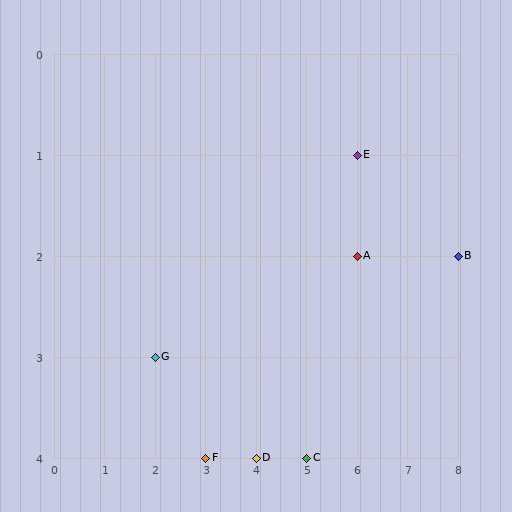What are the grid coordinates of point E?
Point E is at grid coordinates (6, 1).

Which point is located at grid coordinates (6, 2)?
Point A is at (6, 2).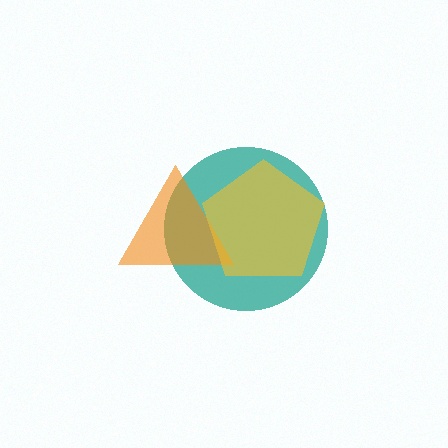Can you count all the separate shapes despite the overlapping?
Yes, there are 3 separate shapes.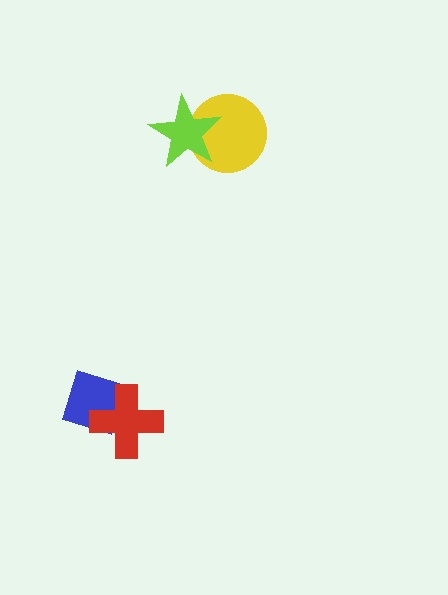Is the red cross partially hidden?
No, no other shape covers it.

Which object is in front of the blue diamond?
The red cross is in front of the blue diamond.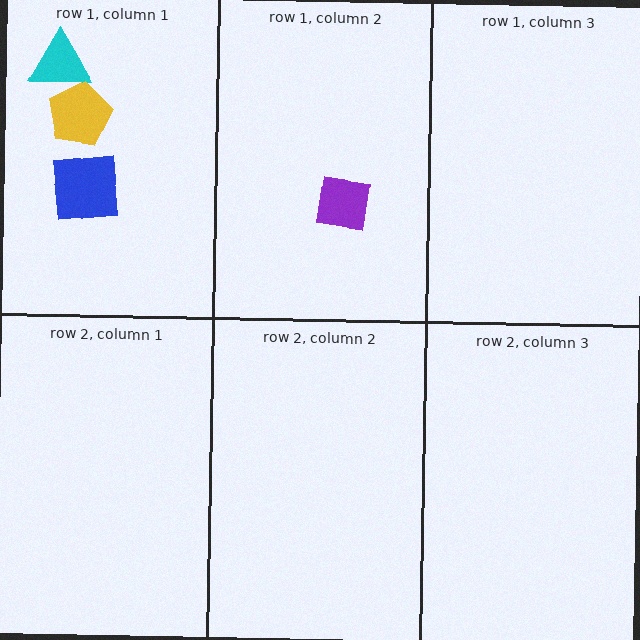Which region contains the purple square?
The row 1, column 2 region.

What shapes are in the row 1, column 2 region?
The purple square.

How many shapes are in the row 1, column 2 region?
1.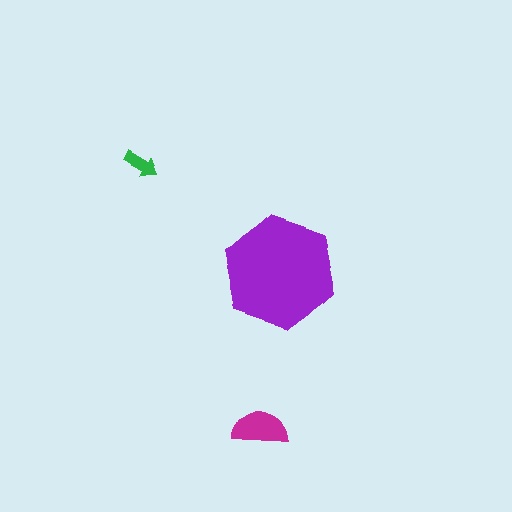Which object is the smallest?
The green arrow.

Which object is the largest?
The purple hexagon.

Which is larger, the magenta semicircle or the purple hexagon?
The purple hexagon.